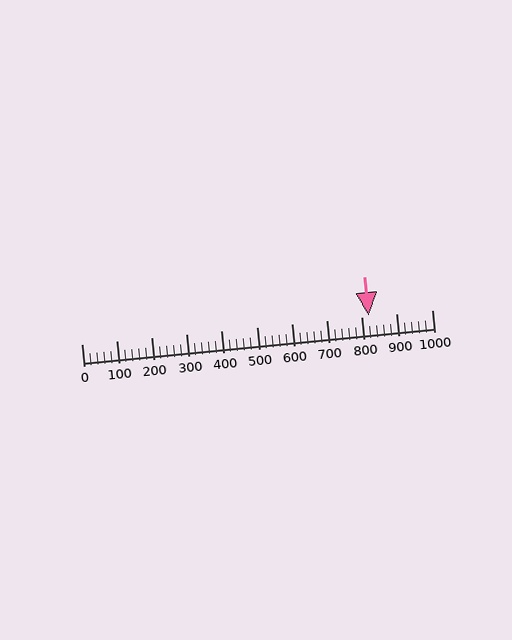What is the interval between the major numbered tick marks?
The major tick marks are spaced 100 units apart.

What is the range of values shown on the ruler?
The ruler shows values from 0 to 1000.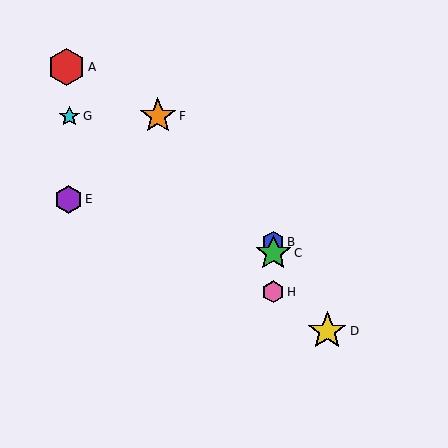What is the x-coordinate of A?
Object A is at x≈67.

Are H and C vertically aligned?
Yes, both are at x≈273.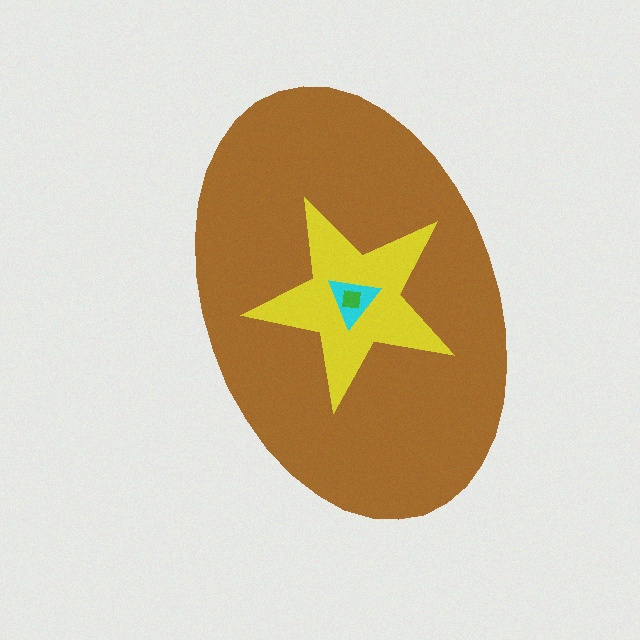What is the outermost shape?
The brown ellipse.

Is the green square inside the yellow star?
Yes.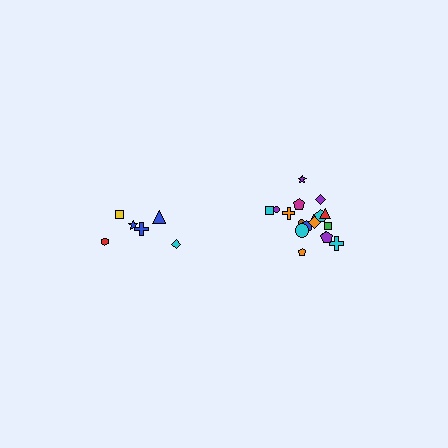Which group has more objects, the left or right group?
The right group.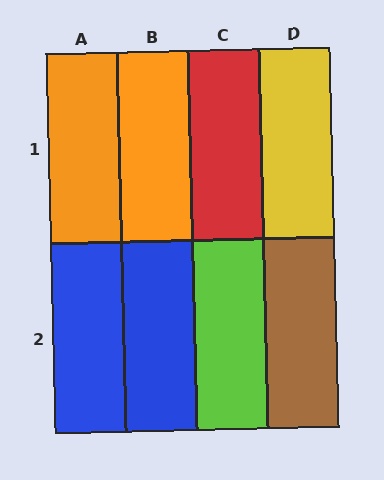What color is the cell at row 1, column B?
Orange.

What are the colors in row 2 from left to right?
Blue, blue, lime, brown.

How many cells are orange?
2 cells are orange.